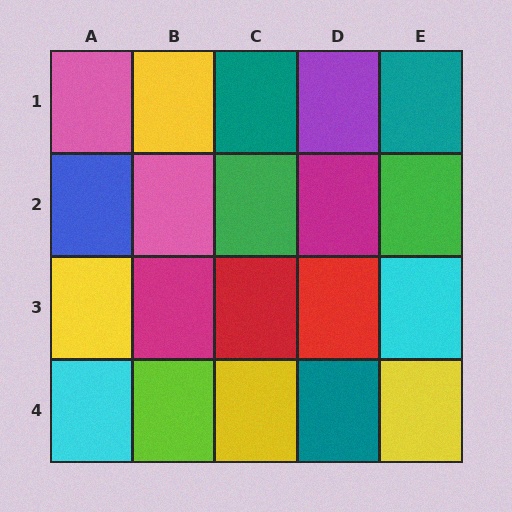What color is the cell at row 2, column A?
Blue.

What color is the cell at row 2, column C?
Green.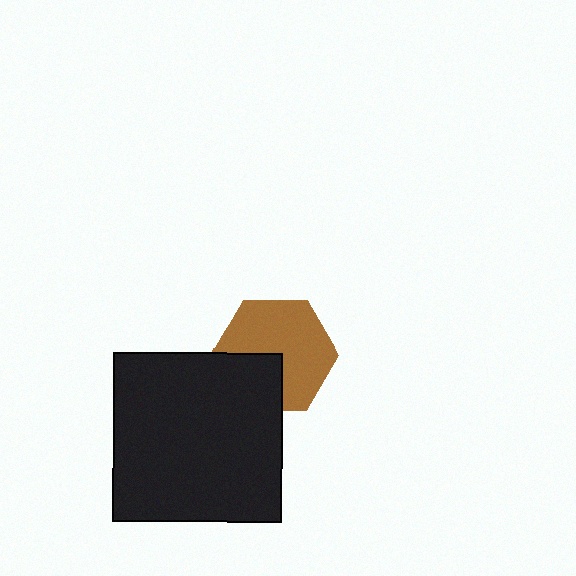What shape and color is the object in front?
The object in front is a black square.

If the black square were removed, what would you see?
You would see the complete brown hexagon.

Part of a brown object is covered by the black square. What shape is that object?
It is a hexagon.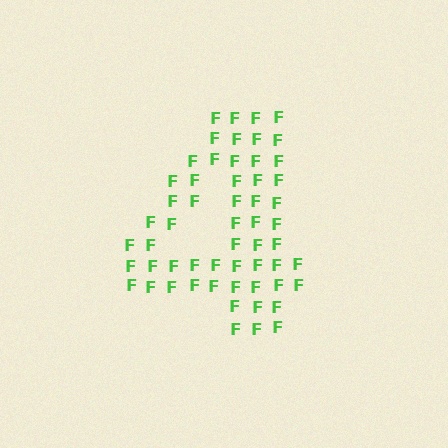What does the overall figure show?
The overall figure shows the digit 4.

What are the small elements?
The small elements are letter F's.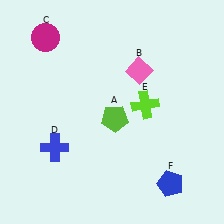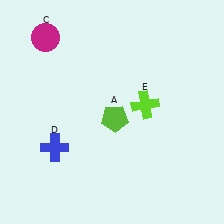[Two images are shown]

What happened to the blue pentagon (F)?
The blue pentagon (F) was removed in Image 2. It was in the bottom-right area of Image 1.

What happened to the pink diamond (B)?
The pink diamond (B) was removed in Image 2. It was in the top-right area of Image 1.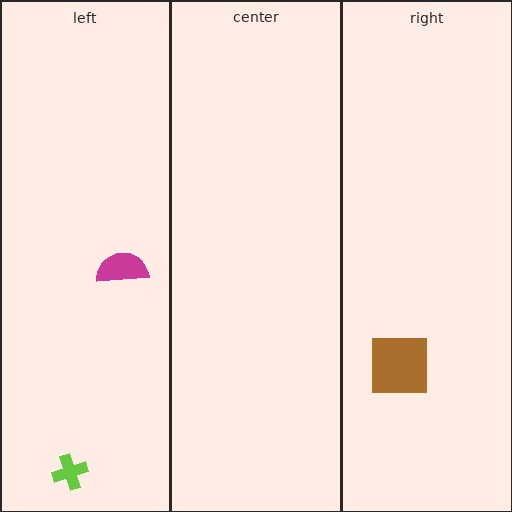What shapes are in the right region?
The brown square.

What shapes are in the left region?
The magenta semicircle, the lime cross.